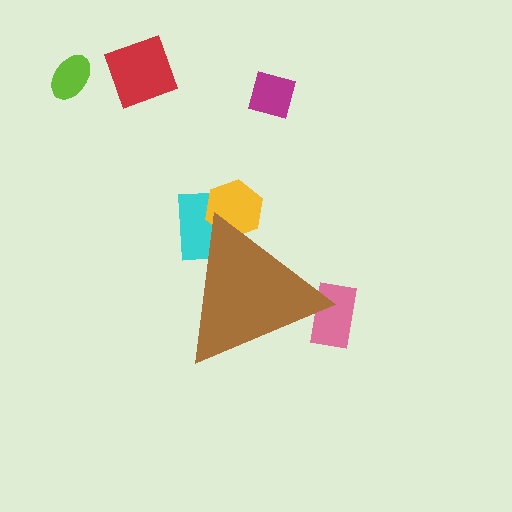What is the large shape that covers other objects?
A brown triangle.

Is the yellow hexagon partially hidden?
Yes, the yellow hexagon is partially hidden behind the brown triangle.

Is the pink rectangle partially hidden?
Yes, the pink rectangle is partially hidden behind the brown triangle.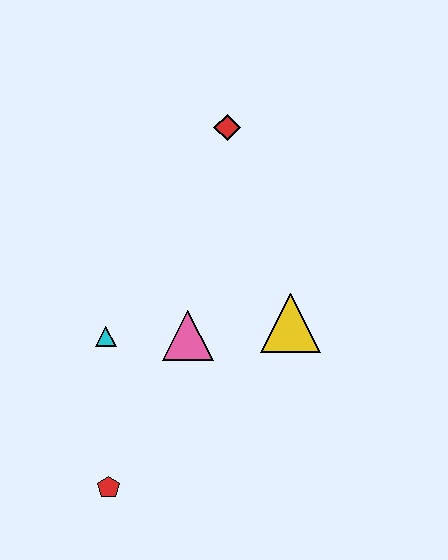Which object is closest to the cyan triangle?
The pink triangle is closest to the cyan triangle.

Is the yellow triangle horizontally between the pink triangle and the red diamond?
No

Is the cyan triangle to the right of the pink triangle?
No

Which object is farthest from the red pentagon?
The red diamond is farthest from the red pentagon.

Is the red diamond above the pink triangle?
Yes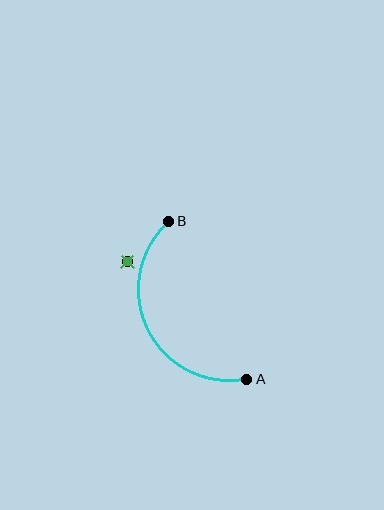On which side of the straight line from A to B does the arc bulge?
The arc bulges to the left of the straight line connecting A and B.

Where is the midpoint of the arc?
The arc midpoint is the point on the curve farthest from the straight line joining A and B. It sits to the left of that line.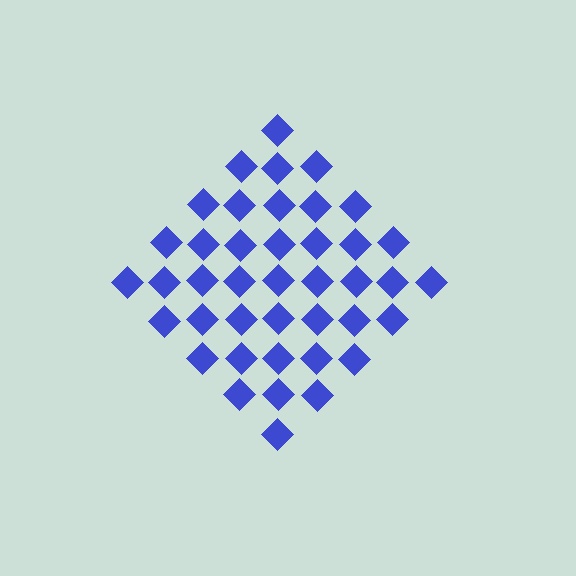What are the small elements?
The small elements are diamonds.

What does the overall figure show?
The overall figure shows a diamond.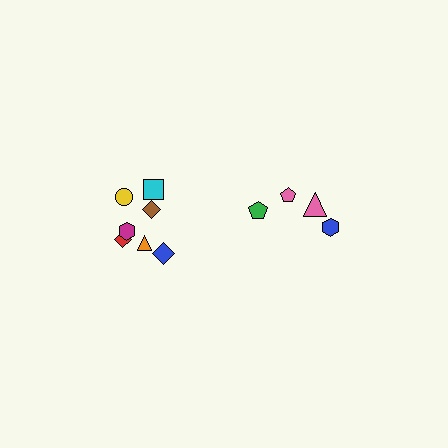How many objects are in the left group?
There are 7 objects.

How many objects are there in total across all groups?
There are 11 objects.